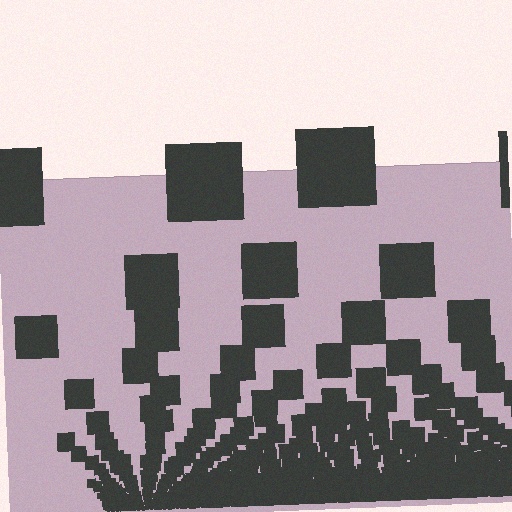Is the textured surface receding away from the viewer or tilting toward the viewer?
The surface appears to tilt toward the viewer. Texture elements get larger and sparser toward the top.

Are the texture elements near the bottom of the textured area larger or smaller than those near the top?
Smaller. The gradient is inverted — elements near the bottom are smaller and denser.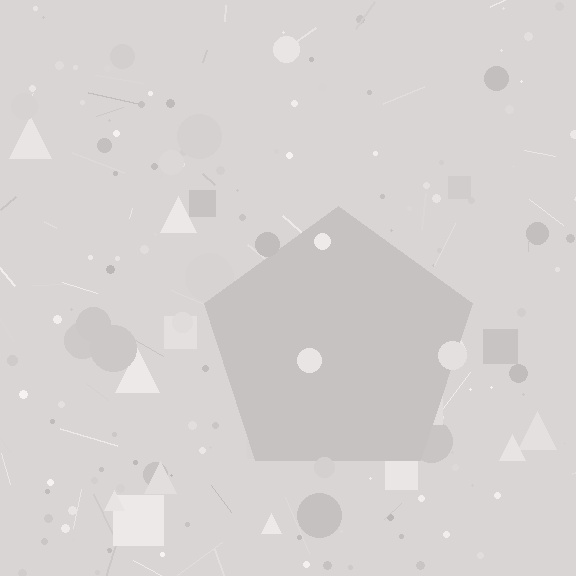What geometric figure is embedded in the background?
A pentagon is embedded in the background.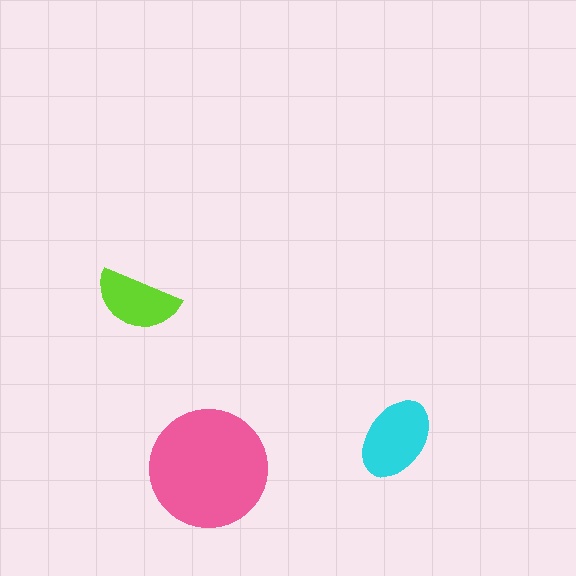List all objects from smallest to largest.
The lime semicircle, the cyan ellipse, the pink circle.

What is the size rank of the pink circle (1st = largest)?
1st.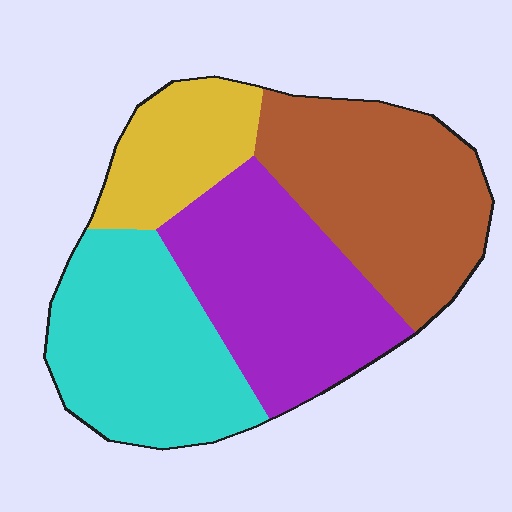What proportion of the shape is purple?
Purple covers about 30% of the shape.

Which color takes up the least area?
Yellow, at roughly 15%.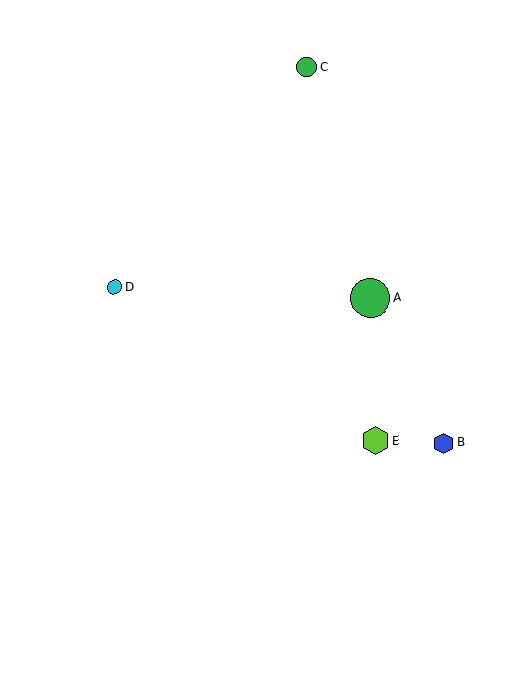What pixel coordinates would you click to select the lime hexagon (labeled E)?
Click at (375, 441) to select the lime hexagon E.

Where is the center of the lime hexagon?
The center of the lime hexagon is at (375, 441).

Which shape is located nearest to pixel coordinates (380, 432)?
The lime hexagon (labeled E) at (375, 441) is nearest to that location.